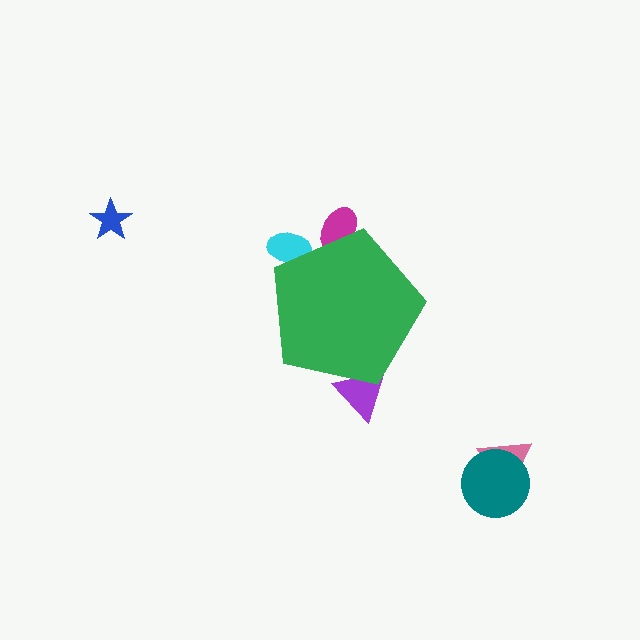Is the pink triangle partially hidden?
No, the pink triangle is fully visible.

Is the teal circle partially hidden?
No, the teal circle is fully visible.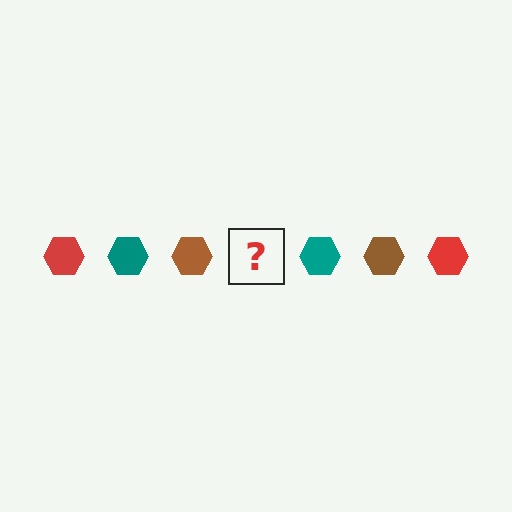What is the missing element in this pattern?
The missing element is a red hexagon.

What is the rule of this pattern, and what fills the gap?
The rule is that the pattern cycles through red, teal, brown hexagons. The gap should be filled with a red hexagon.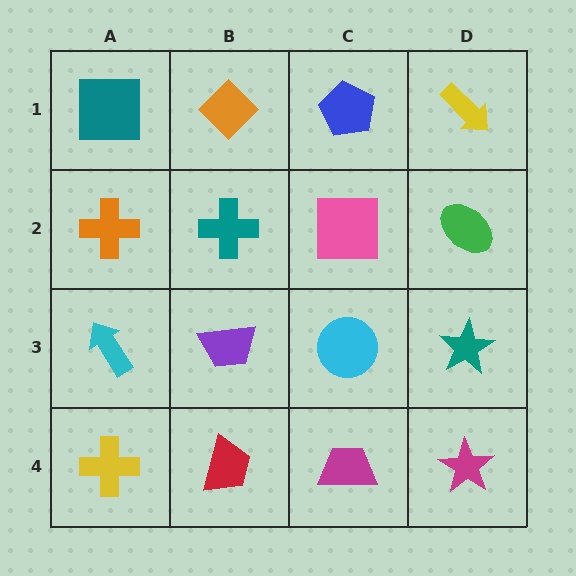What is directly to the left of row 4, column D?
A magenta trapezoid.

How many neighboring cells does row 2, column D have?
3.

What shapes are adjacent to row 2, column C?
A blue pentagon (row 1, column C), a cyan circle (row 3, column C), a teal cross (row 2, column B), a green ellipse (row 2, column D).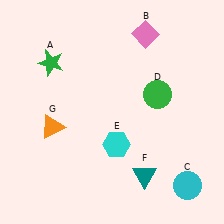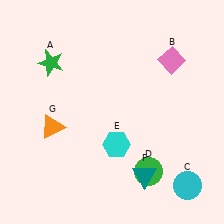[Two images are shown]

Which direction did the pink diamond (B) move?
The pink diamond (B) moved right.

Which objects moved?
The objects that moved are: the pink diamond (B), the green circle (D).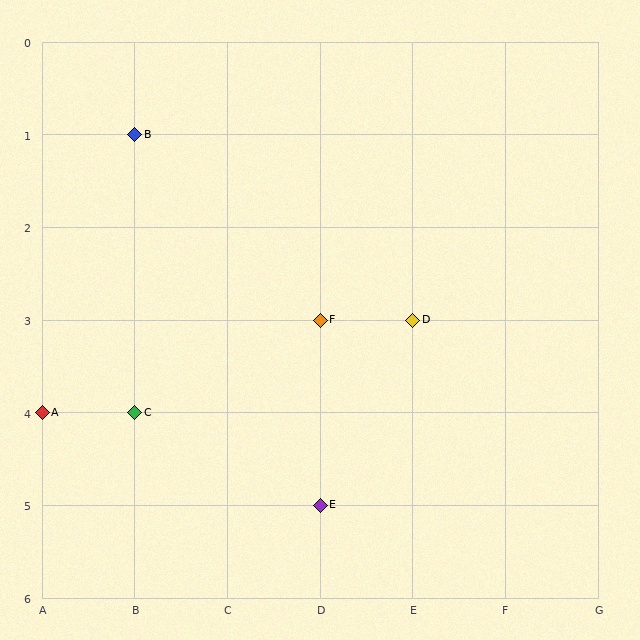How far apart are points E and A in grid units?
Points E and A are 3 columns and 1 row apart (about 3.2 grid units diagonally).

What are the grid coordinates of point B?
Point B is at grid coordinates (B, 1).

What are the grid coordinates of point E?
Point E is at grid coordinates (D, 5).